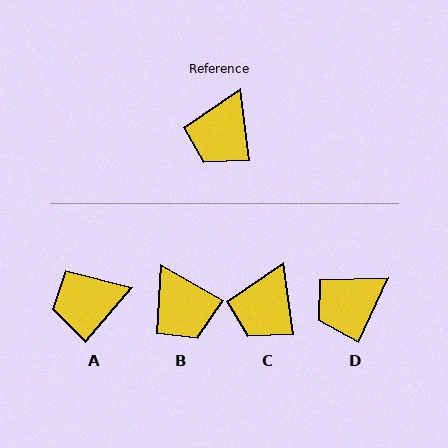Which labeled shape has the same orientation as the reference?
C.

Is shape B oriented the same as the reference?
No, it is off by about 53 degrees.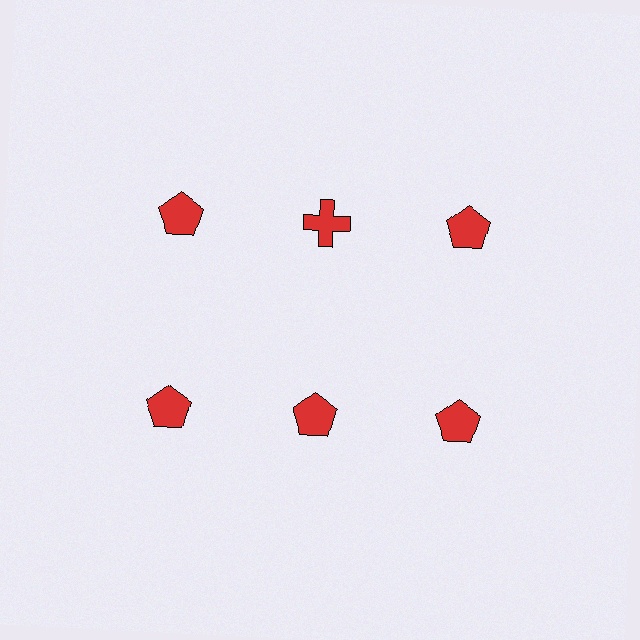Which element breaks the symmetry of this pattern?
The red cross in the top row, second from left column breaks the symmetry. All other shapes are red pentagons.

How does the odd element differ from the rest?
It has a different shape: cross instead of pentagon.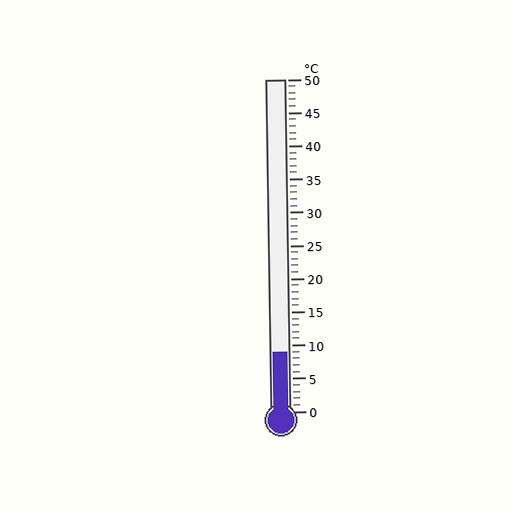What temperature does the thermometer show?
The thermometer shows approximately 9°C.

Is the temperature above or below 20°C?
The temperature is below 20°C.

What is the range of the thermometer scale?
The thermometer scale ranges from 0°C to 50°C.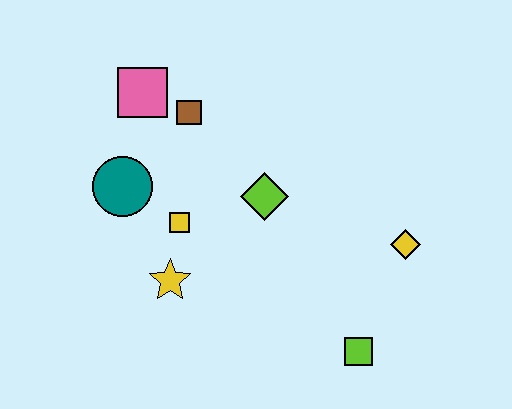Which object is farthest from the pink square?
The lime square is farthest from the pink square.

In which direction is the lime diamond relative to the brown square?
The lime diamond is below the brown square.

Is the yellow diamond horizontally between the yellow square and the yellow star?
No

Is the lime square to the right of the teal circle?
Yes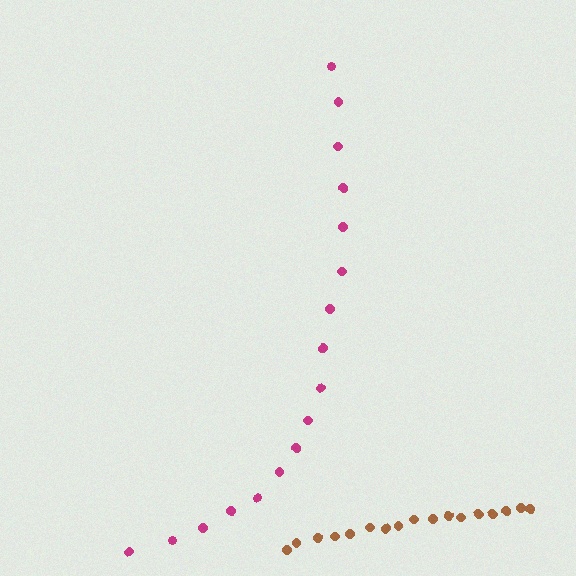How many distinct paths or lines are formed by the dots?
There are 2 distinct paths.